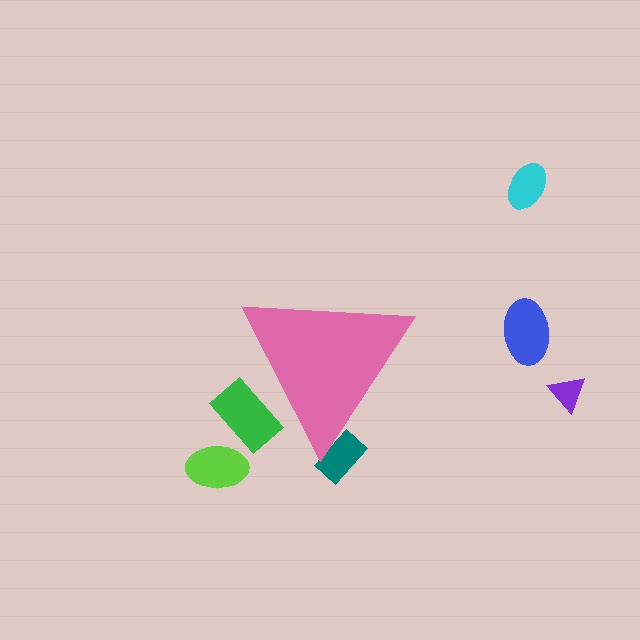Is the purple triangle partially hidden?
No, the purple triangle is fully visible.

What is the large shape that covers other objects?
A pink triangle.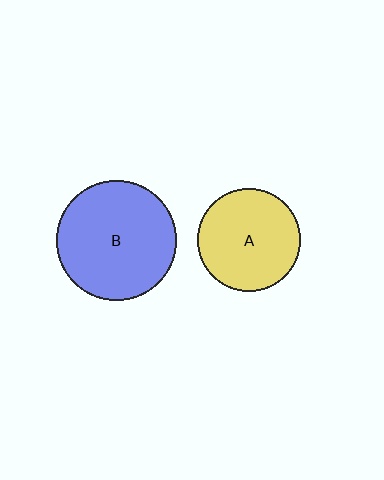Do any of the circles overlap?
No, none of the circles overlap.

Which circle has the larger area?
Circle B (blue).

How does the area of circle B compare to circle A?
Approximately 1.4 times.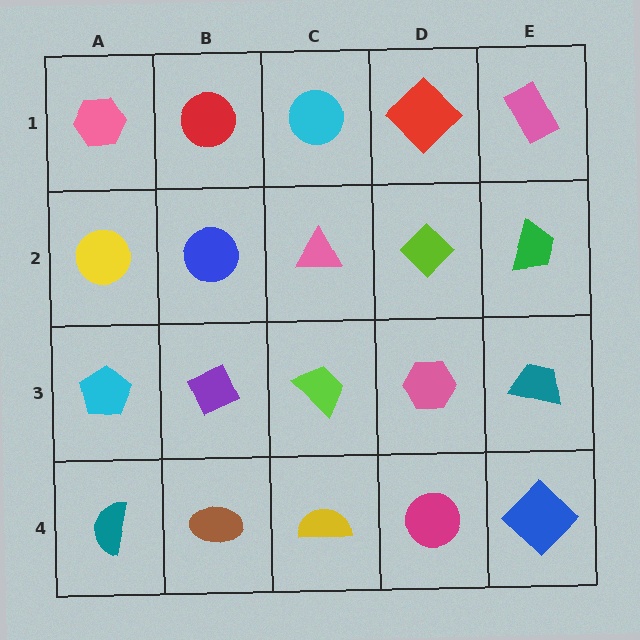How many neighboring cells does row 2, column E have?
3.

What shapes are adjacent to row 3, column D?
A lime diamond (row 2, column D), a magenta circle (row 4, column D), a lime trapezoid (row 3, column C), a teal trapezoid (row 3, column E).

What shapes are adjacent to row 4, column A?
A cyan pentagon (row 3, column A), a brown ellipse (row 4, column B).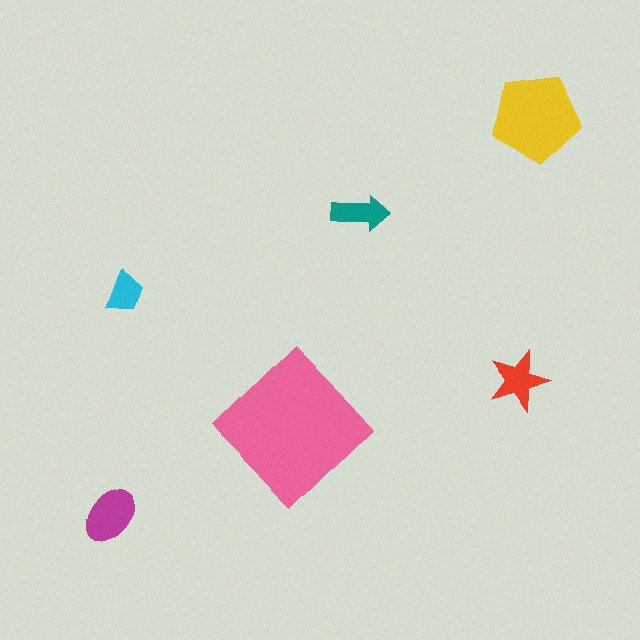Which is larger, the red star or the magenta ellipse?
The magenta ellipse.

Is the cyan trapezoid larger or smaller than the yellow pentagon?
Smaller.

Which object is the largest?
The pink diamond.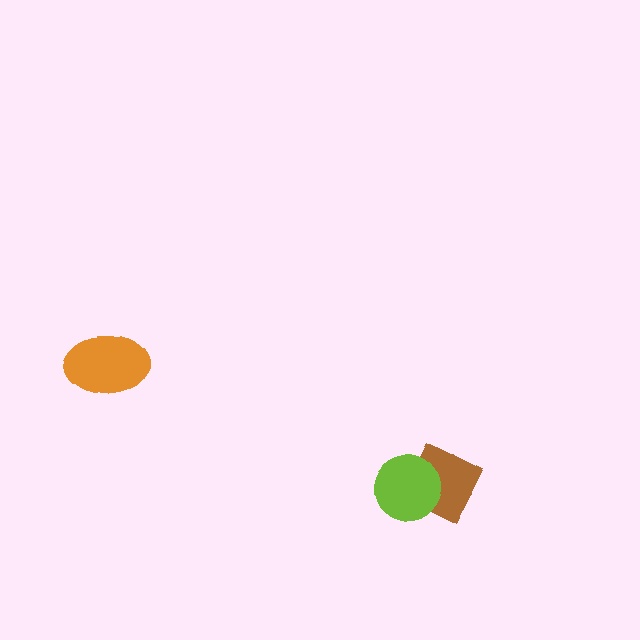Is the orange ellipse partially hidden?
No, no other shape covers it.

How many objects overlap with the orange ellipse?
0 objects overlap with the orange ellipse.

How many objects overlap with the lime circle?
1 object overlaps with the lime circle.